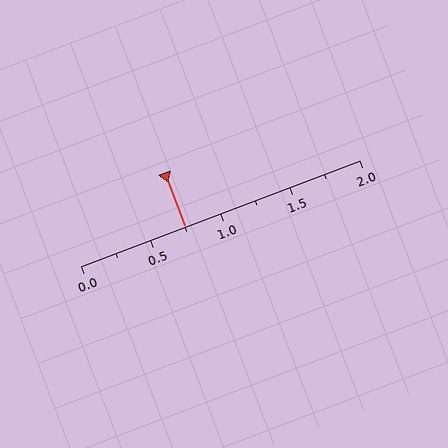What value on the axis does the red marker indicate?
The marker indicates approximately 0.75.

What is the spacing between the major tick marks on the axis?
The major ticks are spaced 0.5 apart.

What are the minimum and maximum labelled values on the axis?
The axis runs from 0.0 to 2.0.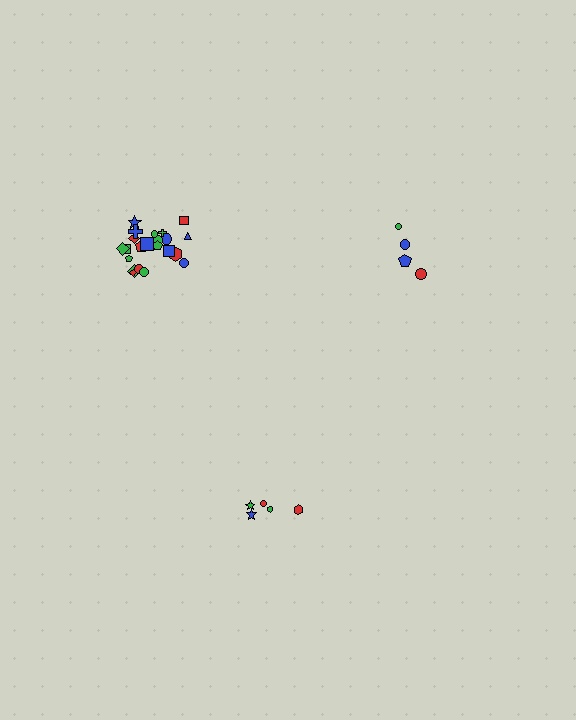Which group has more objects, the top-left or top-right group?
The top-left group.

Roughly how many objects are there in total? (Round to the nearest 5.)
Roughly 30 objects in total.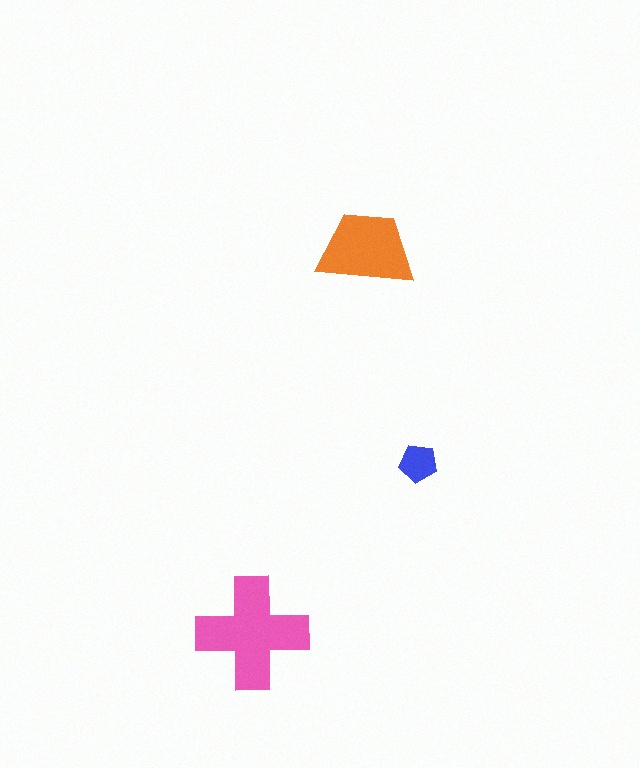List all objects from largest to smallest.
The pink cross, the orange trapezoid, the blue pentagon.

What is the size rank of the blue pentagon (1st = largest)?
3rd.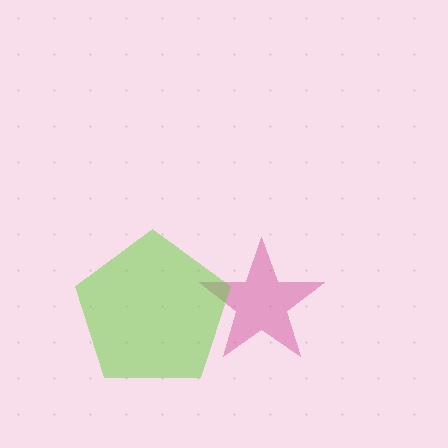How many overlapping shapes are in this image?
There are 2 overlapping shapes in the image.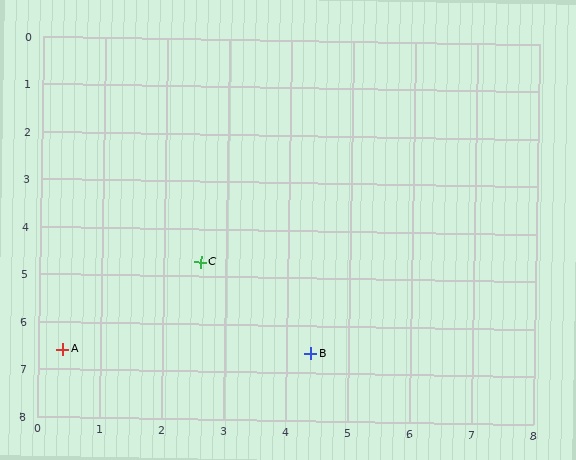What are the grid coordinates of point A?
Point A is at approximately (0.4, 6.6).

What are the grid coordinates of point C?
Point C is at approximately (2.6, 4.7).